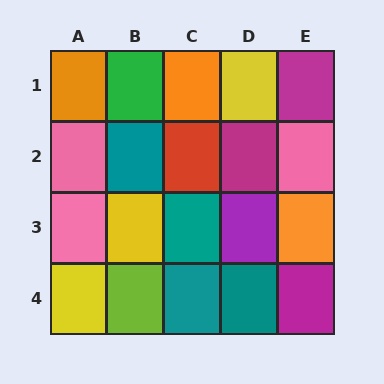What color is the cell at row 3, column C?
Teal.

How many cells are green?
1 cell is green.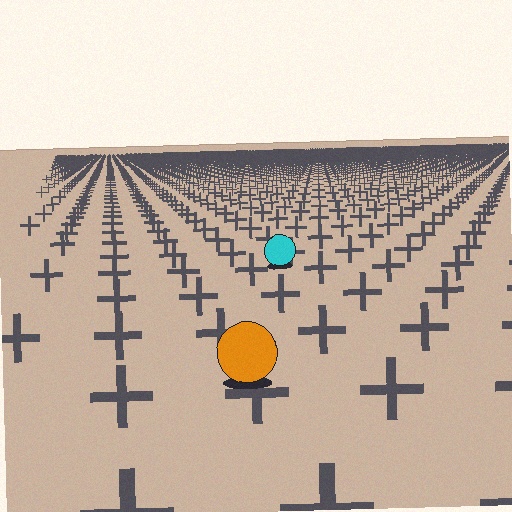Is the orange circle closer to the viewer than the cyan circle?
Yes. The orange circle is closer — you can tell from the texture gradient: the ground texture is coarser near it.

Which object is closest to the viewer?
The orange circle is closest. The texture marks near it are larger and more spread out.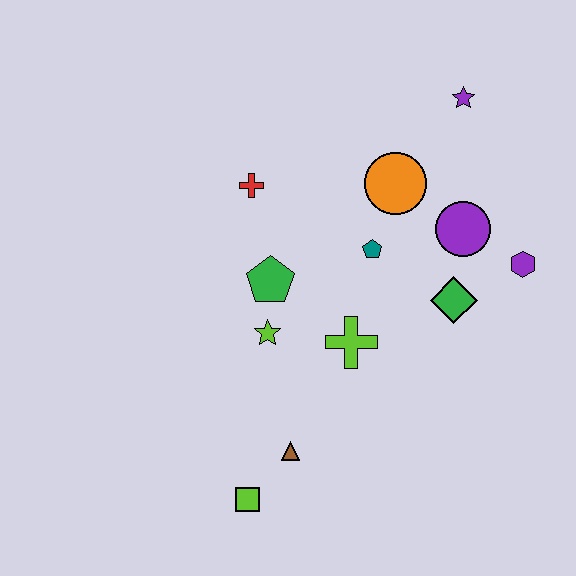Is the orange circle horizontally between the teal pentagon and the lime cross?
No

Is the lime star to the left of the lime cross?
Yes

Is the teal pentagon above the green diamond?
Yes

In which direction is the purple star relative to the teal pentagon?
The purple star is above the teal pentagon.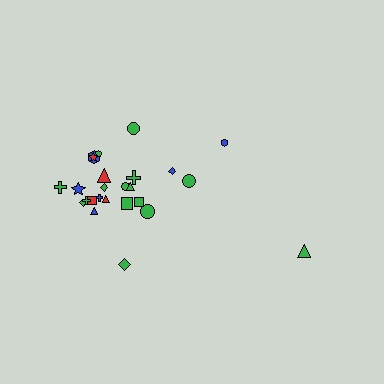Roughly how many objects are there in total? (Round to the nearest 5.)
Roughly 25 objects in total.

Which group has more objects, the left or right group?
The left group.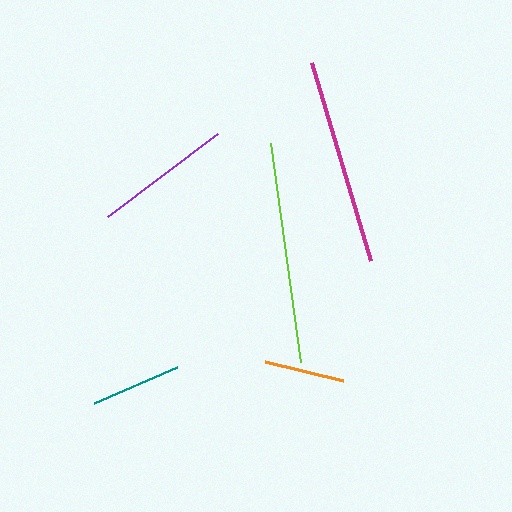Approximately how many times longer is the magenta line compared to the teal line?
The magenta line is approximately 2.3 times the length of the teal line.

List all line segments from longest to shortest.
From longest to shortest: lime, magenta, purple, teal, orange.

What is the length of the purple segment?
The purple segment is approximately 138 pixels long.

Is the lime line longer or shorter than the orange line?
The lime line is longer than the orange line.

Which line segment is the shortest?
The orange line is the shortest at approximately 80 pixels.